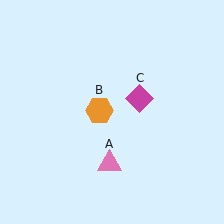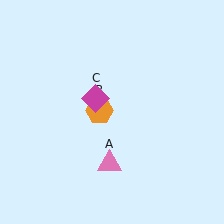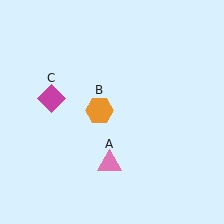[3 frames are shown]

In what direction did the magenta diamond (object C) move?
The magenta diamond (object C) moved left.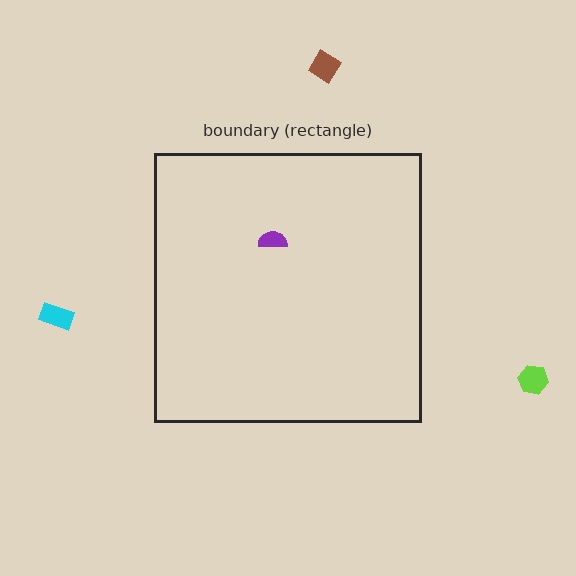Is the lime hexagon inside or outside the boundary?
Outside.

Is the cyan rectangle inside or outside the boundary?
Outside.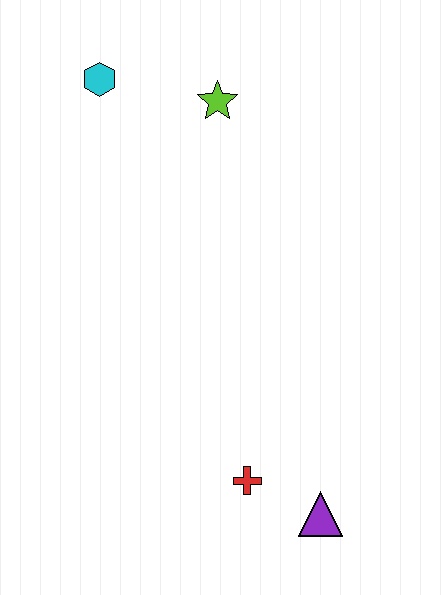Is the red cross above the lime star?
No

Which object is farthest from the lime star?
The purple triangle is farthest from the lime star.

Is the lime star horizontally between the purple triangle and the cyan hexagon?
Yes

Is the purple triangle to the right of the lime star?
Yes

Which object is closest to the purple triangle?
The red cross is closest to the purple triangle.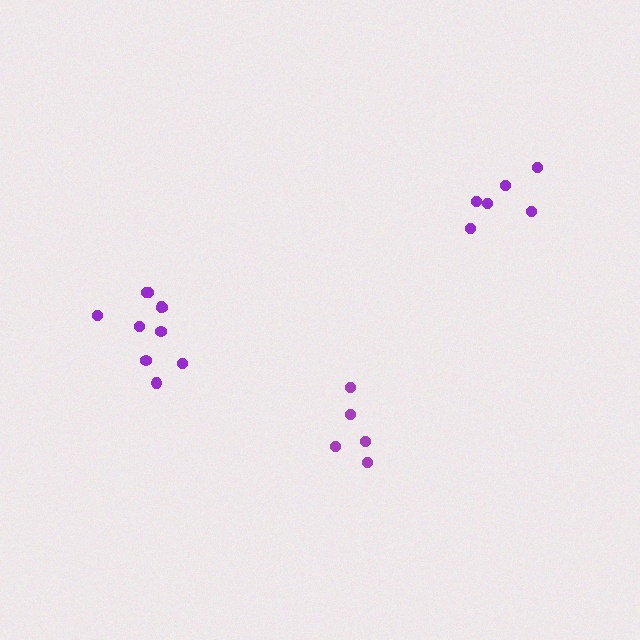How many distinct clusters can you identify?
There are 3 distinct clusters.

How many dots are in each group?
Group 1: 10 dots, Group 2: 5 dots, Group 3: 6 dots (21 total).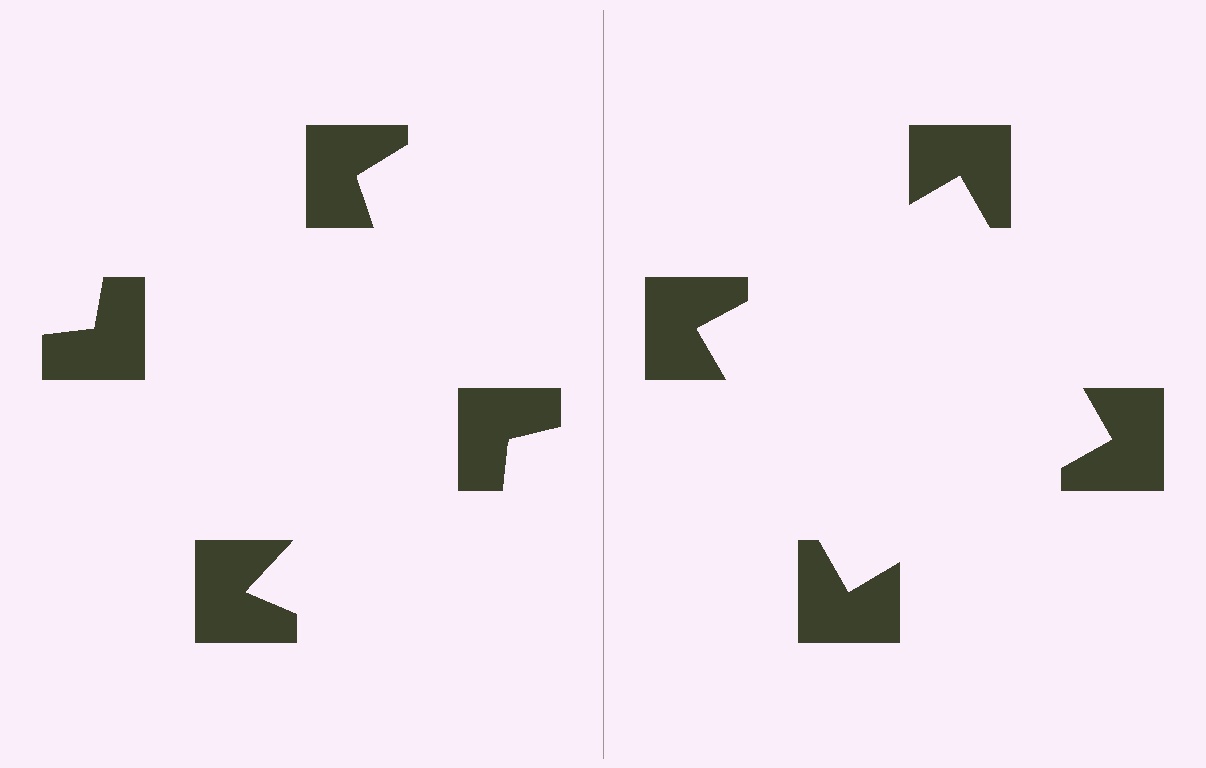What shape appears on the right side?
An illusory square.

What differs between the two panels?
The notched squares are positioned identically on both sides; only the wedge orientations differ. On the right they align to a square; on the left they are misaligned.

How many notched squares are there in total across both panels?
8 — 4 on each side.